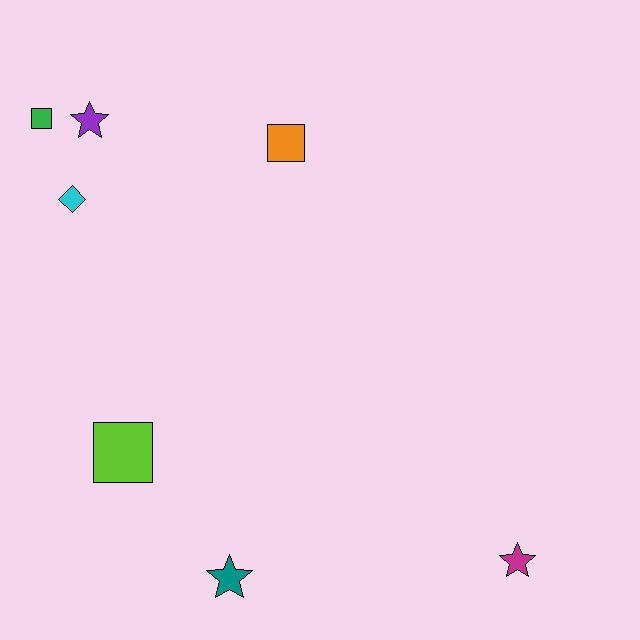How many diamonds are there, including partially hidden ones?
There is 1 diamond.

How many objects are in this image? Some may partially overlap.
There are 7 objects.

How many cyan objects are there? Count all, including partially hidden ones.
There is 1 cyan object.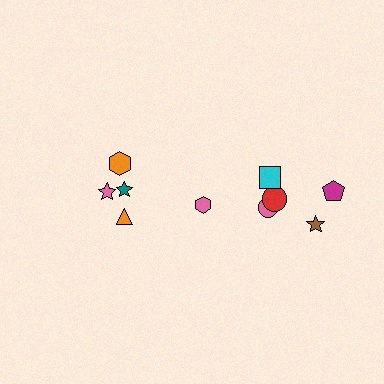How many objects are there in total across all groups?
There are 10 objects.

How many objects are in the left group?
There are 4 objects.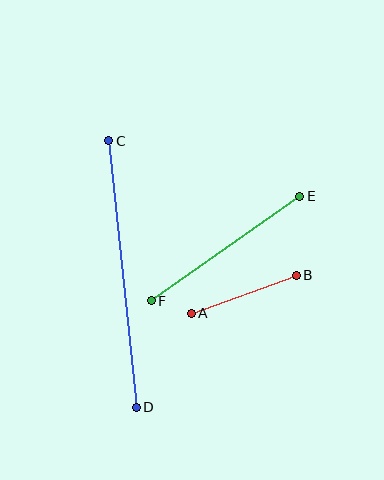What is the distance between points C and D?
The distance is approximately 268 pixels.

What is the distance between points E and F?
The distance is approximately 182 pixels.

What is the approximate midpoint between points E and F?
The midpoint is at approximately (225, 248) pixels.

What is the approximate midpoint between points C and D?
The midpoint is at approximately (122, 274) pixels.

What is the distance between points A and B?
The distance is approximately 112 pixels.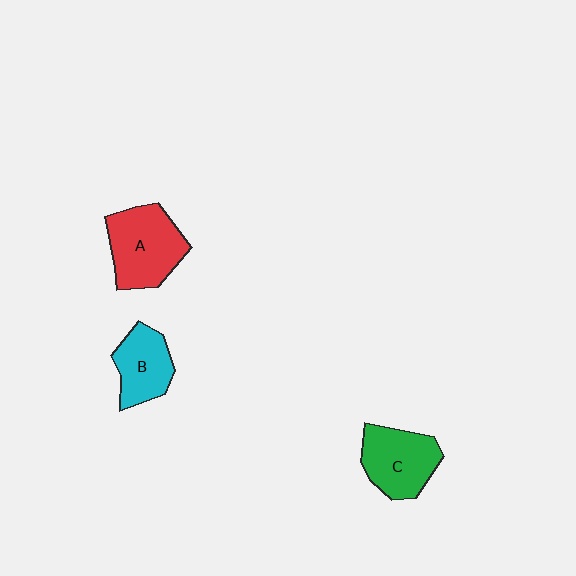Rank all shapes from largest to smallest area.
From largest to smallest: A (red), C (green), B (cyan).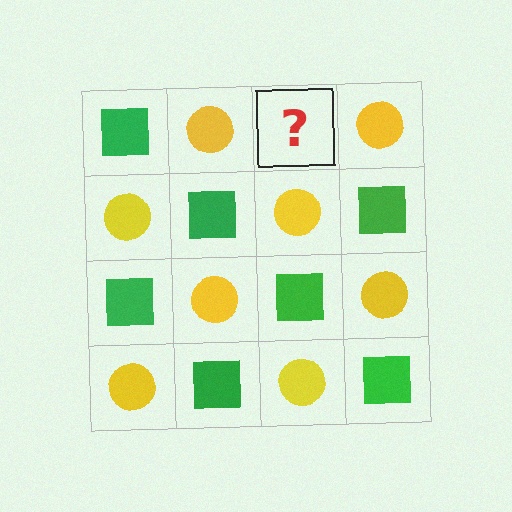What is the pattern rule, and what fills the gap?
The rule is that it alternates green square and yellow circle in a checkerboard pattern. The gap should be filled with a green square.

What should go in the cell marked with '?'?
The missing cell should contain a green square.